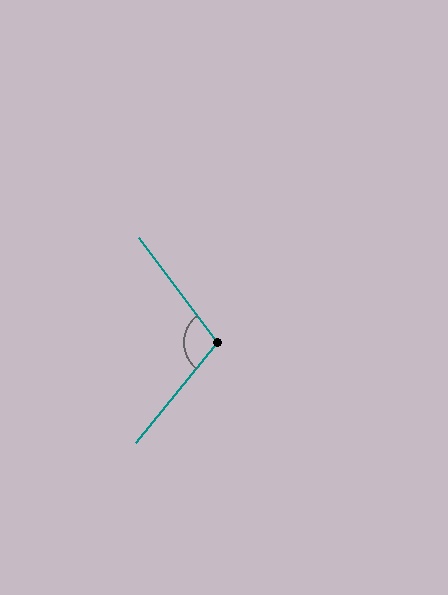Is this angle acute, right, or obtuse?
It is obtuse.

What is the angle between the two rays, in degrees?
Approximately 104 degrees.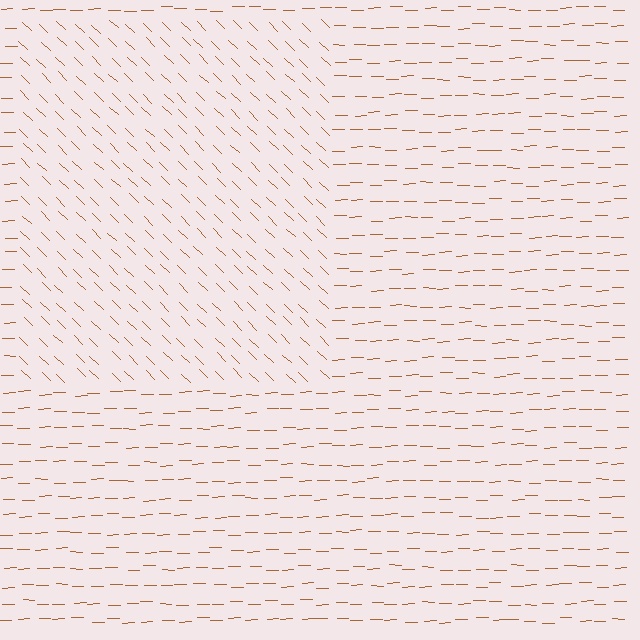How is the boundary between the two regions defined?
The boundary is defined purely by a change in line orientation (approximately 45 degrees difference). All lines are the same color and thickness.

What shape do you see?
I see a rectangle.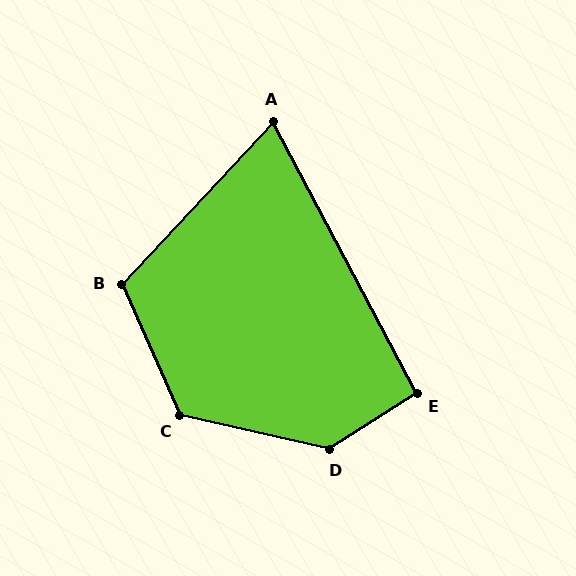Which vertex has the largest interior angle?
D, at approximately 134 degrees.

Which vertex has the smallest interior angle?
A, at approximately 71 degrees.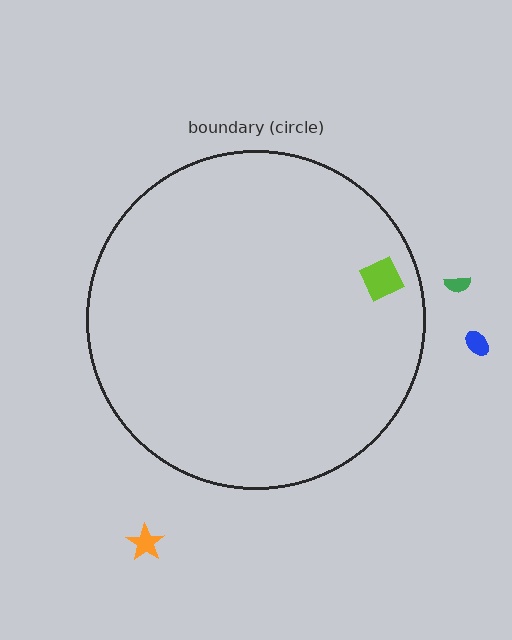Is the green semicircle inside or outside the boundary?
Outside.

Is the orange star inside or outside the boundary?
Outside.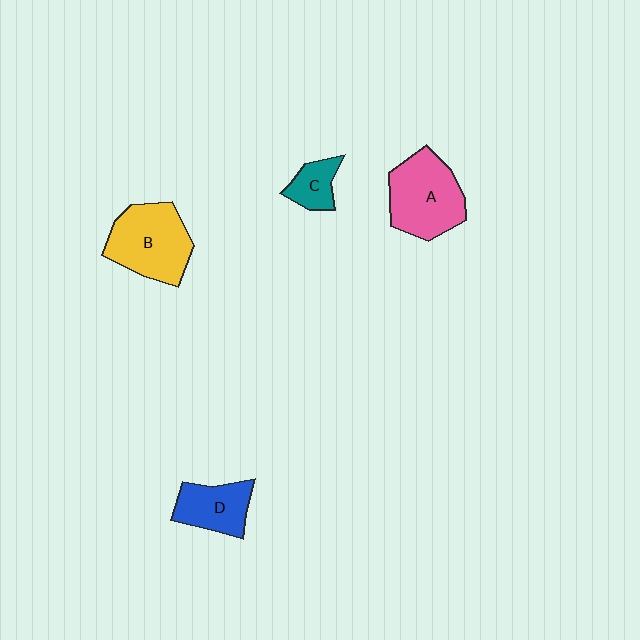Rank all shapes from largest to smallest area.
From largest to smallest: B (yellow), A (pink), D (blue), C (teal).